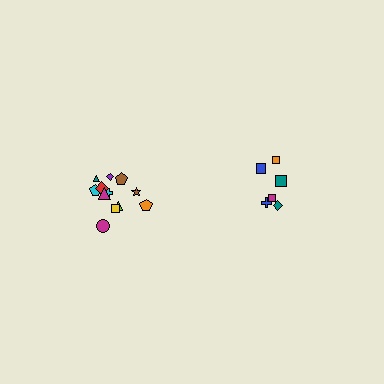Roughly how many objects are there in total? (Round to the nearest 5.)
Roughly 20 objects in total.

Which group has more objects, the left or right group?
The left group.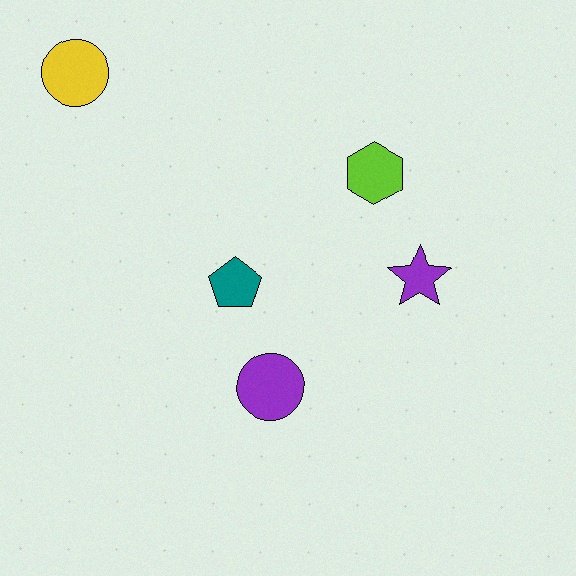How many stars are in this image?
There is 1 star.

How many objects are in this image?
There are 5 objects.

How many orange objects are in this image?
There are no orange objects.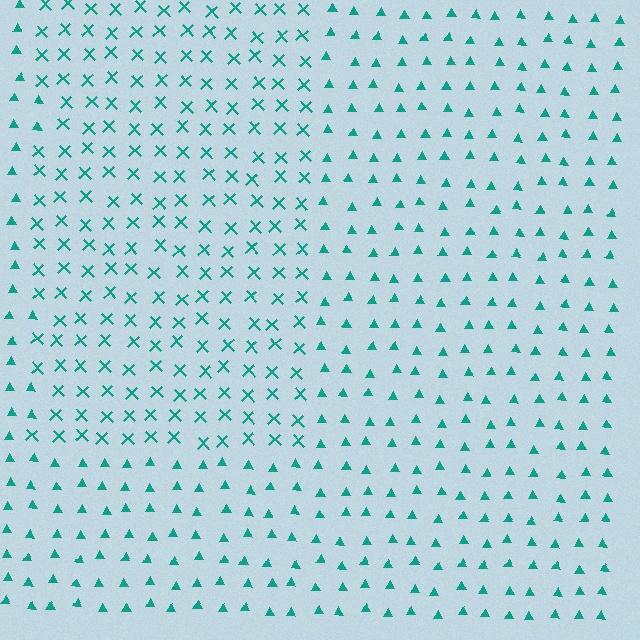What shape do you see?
I see a rectangle.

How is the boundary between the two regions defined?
The boundary is defined by a change in element shape: X marks inside vs. triangles outside. All elements share the same color and spacing.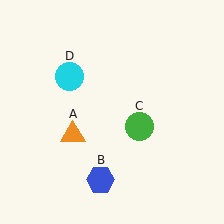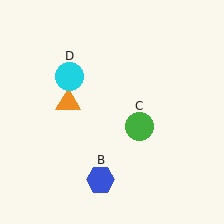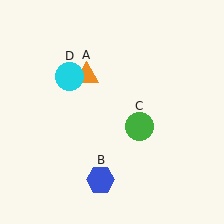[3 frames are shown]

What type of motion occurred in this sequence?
The orange triangle (object A) rotated clockwise around the center of the scene.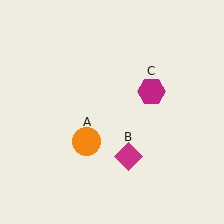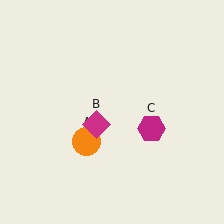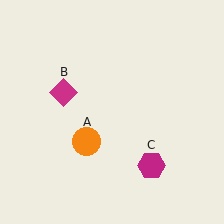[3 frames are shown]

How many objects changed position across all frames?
2 objects changed position: magenta diamond (object B), magenta hexagon (object C).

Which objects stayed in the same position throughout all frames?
Orange circle (object A) remained stationary.